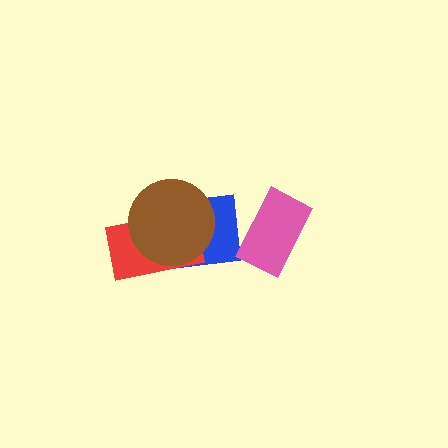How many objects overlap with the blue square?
3 objects overlap with the blue square.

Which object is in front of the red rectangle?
The brown circle is in front of the red rectangle.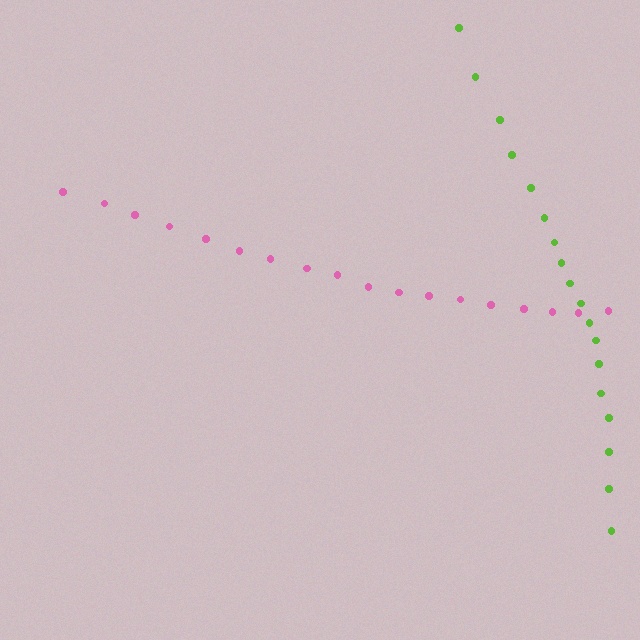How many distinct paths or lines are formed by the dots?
There are 2 distinct paths.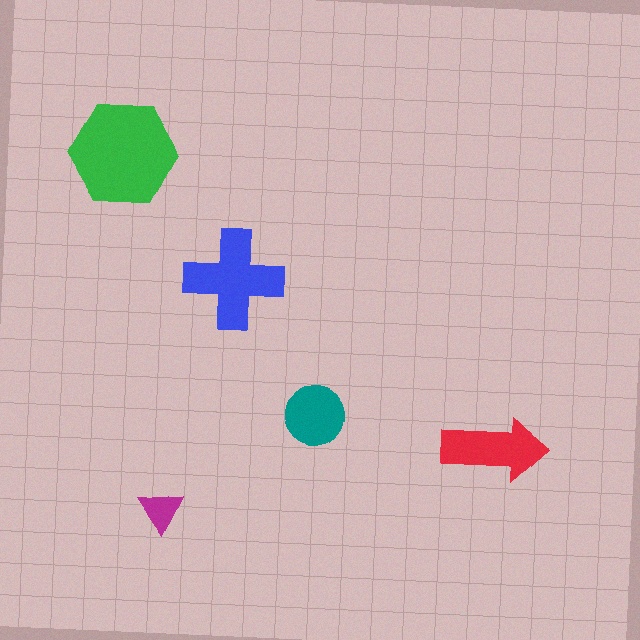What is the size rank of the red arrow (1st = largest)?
3rd.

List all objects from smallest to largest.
The magenta triangle, the teal circle, the red arrow, the blue cross, the green hexagon.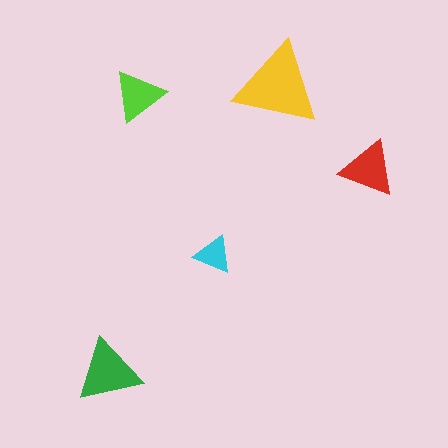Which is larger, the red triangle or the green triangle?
The green one.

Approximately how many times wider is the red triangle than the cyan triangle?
About 1.5 times wider.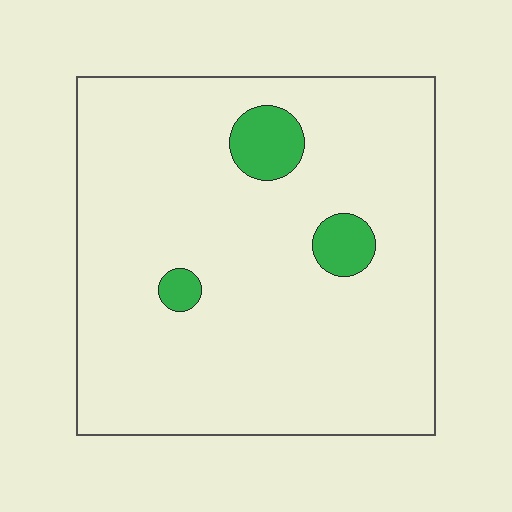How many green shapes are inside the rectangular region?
3.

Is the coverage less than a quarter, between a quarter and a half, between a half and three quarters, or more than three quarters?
Less than a quarter.